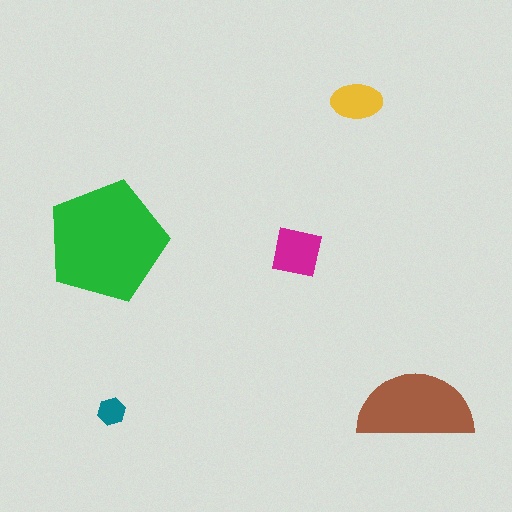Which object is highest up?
The yellow ellipse is topmost.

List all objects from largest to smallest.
The green pentagon, the brown semicircle, the magenta square, the yellow ellipse, the teal hexagon.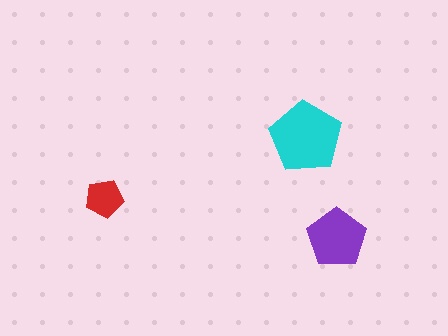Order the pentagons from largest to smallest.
the cyan one, the purple one, the red one.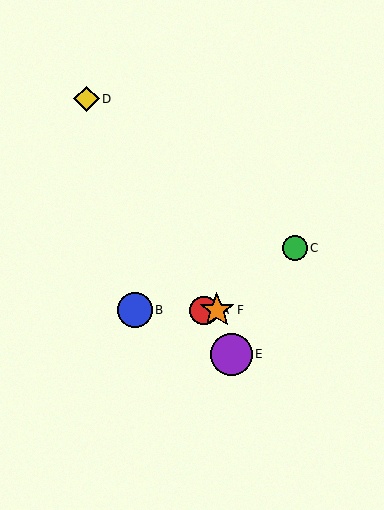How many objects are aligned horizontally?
3 objects (A, B, F) are aligned horizontally.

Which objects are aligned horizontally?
Objects A, B, F are aligned horizontally.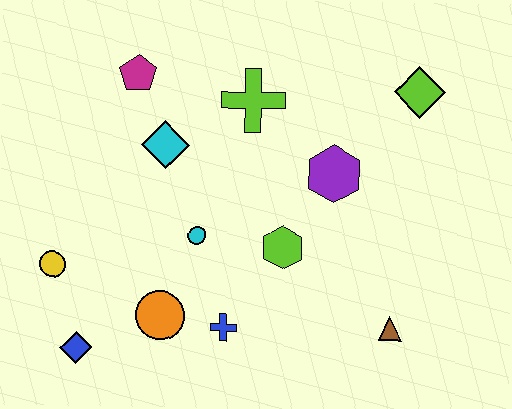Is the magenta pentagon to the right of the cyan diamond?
No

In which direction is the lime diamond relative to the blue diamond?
The lime diamond is to the right of the blue diamond.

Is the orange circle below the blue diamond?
No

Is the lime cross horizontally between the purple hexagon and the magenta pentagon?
Yes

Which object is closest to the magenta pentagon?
The cyan diamond is closest to the magenta pentagon.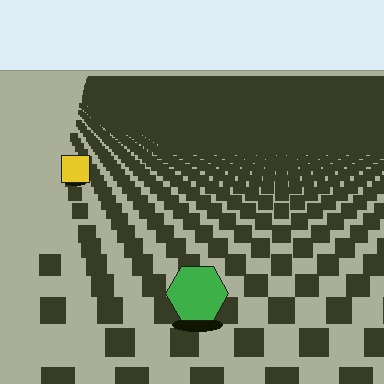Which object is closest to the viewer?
The green hexagon is closest. The texture marks near it are larger and more spread out.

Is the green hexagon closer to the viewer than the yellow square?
Yes. The green hexagon is closer — you can tell from the texture gradient: the ground texture is coarser near it.